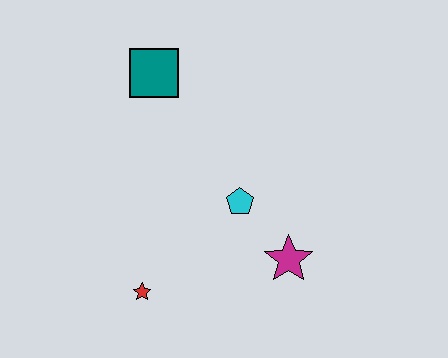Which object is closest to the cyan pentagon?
The magenta star is closest to the cyan pentagon.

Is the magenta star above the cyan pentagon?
No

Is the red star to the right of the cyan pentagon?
No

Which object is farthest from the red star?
The teal square is farthest from the red star.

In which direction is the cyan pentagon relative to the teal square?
The cyan pentagon is below the teal square.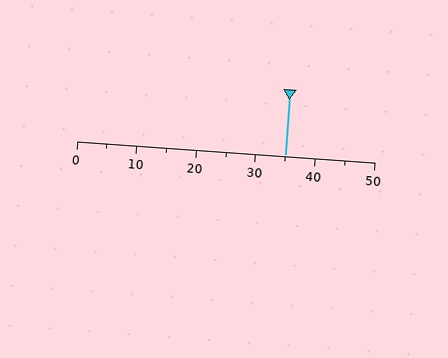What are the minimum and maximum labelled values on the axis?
The axis runs from 0 to 50.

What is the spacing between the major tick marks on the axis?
The major ticks are spaced 10 apart.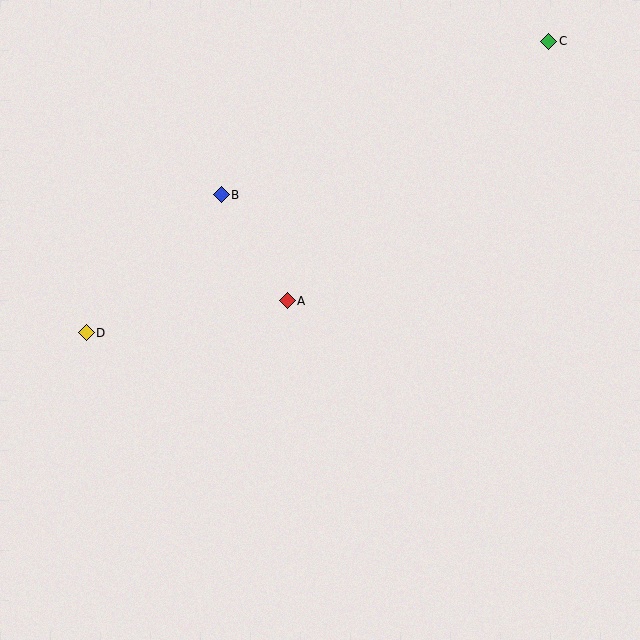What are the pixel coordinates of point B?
Point B is at (221, 195).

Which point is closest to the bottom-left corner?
Point D is closest to the bottom-left corner.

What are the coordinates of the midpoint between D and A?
The midpoint between D and A is at (187, 317).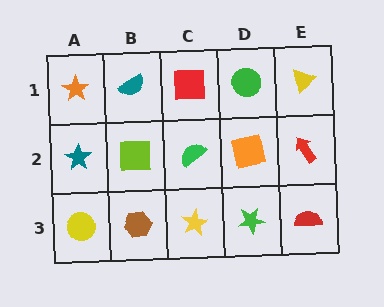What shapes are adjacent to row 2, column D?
A green circle (row 1, column D), a green star (row 3, column D), a green semicircle (row 2, column C), a red arrow (row 2, column E).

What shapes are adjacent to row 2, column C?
A red square (row 1, column C), a yellow star (row 3, column C), a lime square (row 2, column B), an orange square (row 2, column D).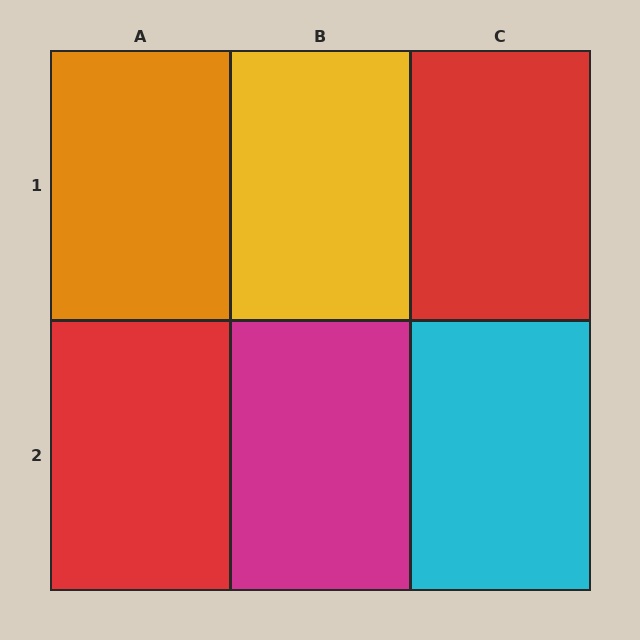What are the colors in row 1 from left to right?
Orange, yellow, red.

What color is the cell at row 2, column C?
Cyan.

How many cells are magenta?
1 cell is magenta.